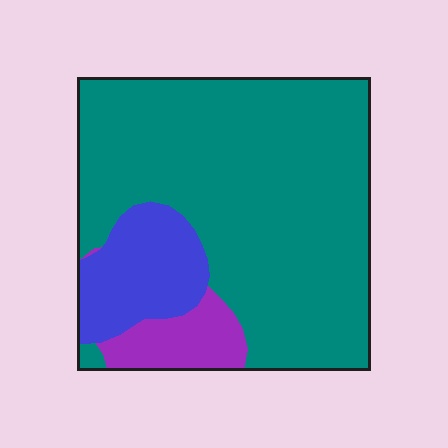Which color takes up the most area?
Teal, at roughly 75%.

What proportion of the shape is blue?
Blue takes up less than a sixth of the shape.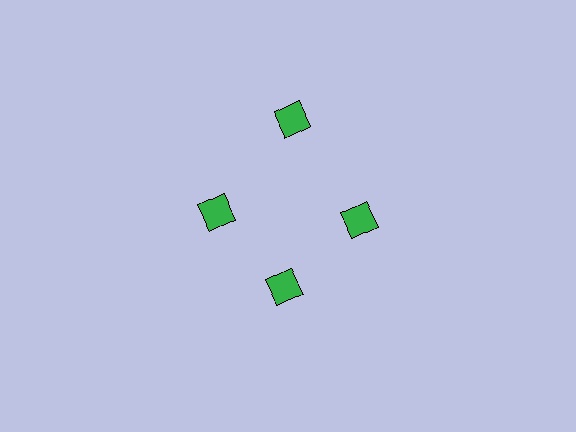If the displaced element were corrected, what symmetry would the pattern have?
It would have 4-fold rotational symmetry — the pattern would map onto itself every 90 degrees.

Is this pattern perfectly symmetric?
No. The 4 green squares are arranged in a ring, but one element near the 12 o'clock position is pushed outward from the center, breaking the 4-fold rotational symmetry.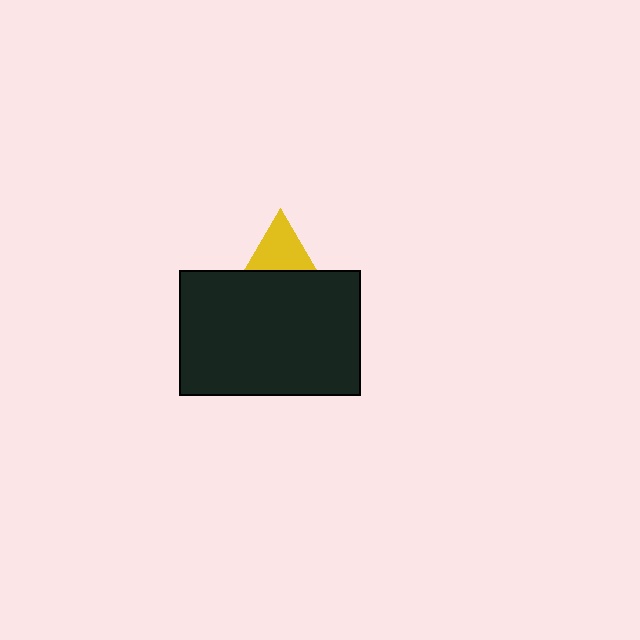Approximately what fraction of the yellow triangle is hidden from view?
Roughly 55% of the yellow triangle is hidden behind the black rectangle.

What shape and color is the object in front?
The object in front is a black rectangle.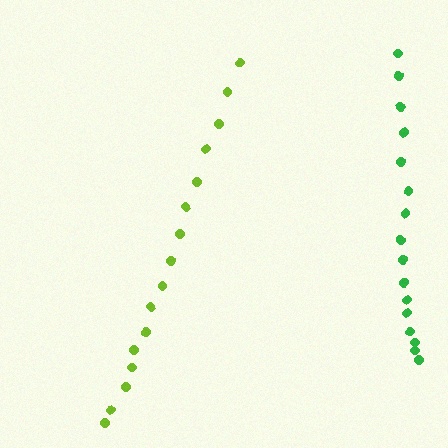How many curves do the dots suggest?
There are 2 distinct paths.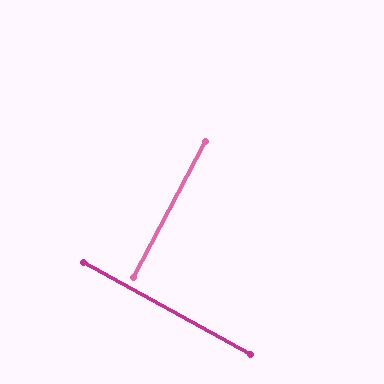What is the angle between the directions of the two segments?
Approximately 89 degrees.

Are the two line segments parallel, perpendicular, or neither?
Perpendicular — they meet at approximately 89°.